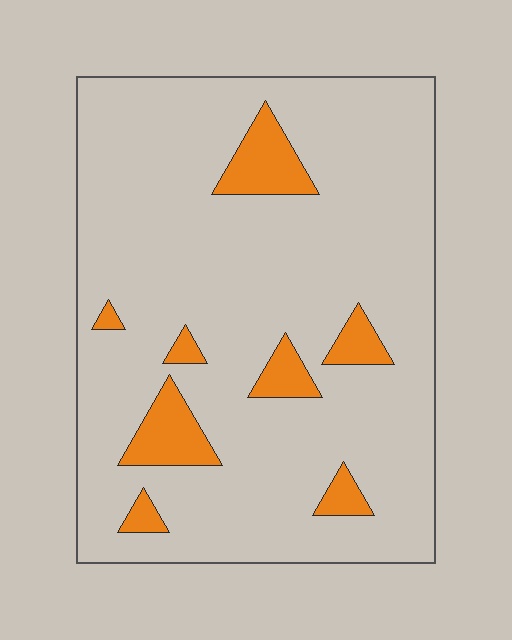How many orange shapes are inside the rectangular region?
8.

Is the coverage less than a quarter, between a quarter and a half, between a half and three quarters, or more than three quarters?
Less than a quarter.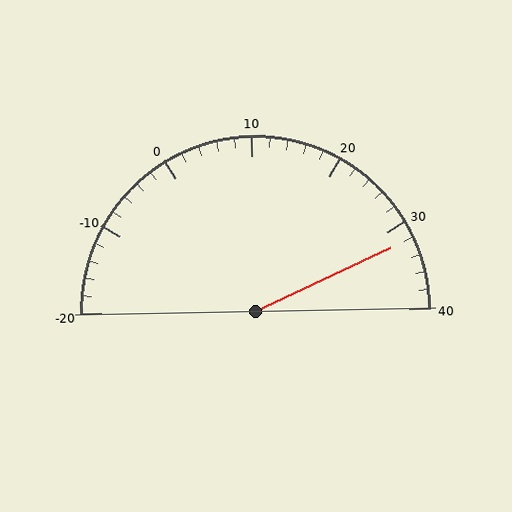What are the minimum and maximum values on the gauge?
The gauge ranges from -20 to 40.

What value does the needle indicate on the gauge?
The needle indicates approximately 32.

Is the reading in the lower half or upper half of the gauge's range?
The reading is in the upper half of the range (-20 to 40).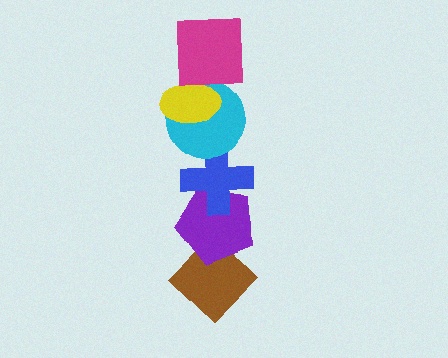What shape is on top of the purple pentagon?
The blue cross is on top of the purple pentagon.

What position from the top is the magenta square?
The magenta square is 1st from the top.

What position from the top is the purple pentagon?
The purple pentagon is 5th from the top.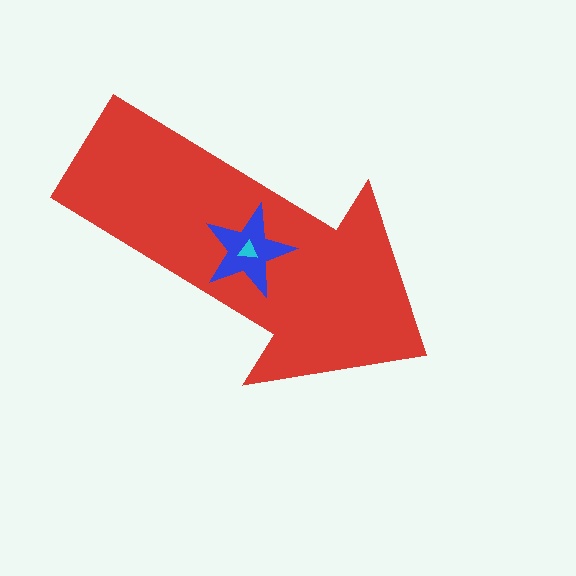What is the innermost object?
The cyan triangle.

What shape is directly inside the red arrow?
The blue star.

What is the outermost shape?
The red arrow.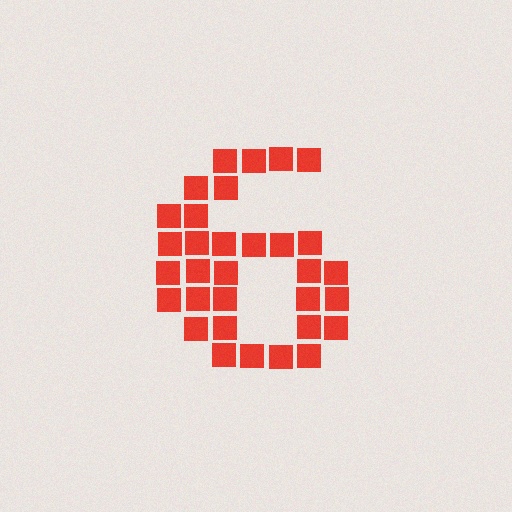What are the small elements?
The small elements are squares.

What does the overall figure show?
The overall figure shows the digit 6.